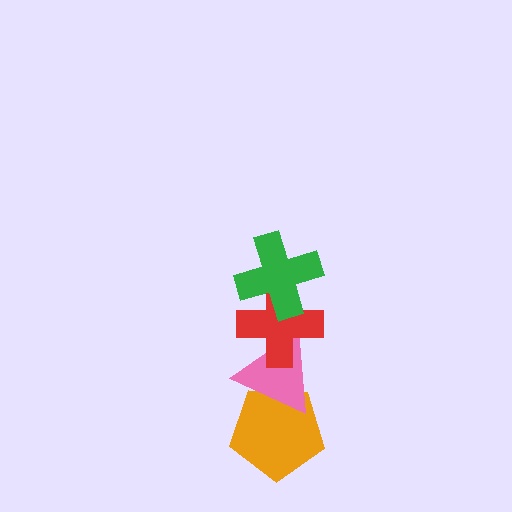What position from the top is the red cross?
The red cross is 2nd from the top.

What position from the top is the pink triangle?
The pink triangle is 3rd from the top.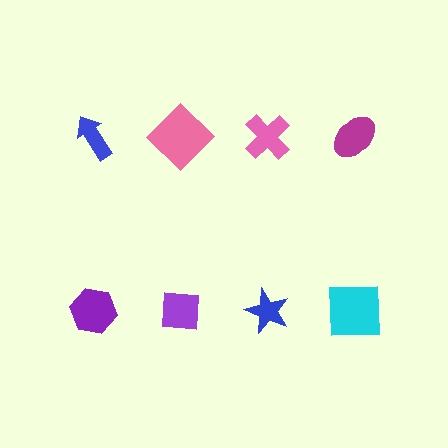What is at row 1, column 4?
A magenta ellipse.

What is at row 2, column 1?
A purple hexagon.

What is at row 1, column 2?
A pink diamond.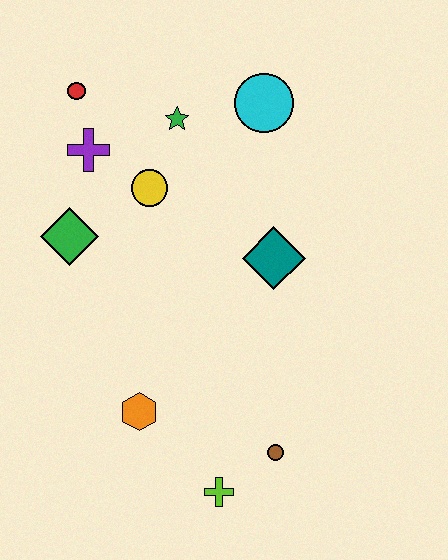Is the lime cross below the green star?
Yes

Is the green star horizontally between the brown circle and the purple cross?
Yes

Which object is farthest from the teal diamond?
The red circle is farthest from the teal diamond.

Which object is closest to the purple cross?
The red circle is closest to the purple cross.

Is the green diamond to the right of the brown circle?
No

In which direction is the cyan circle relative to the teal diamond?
The cyan circle is above the teal diamond.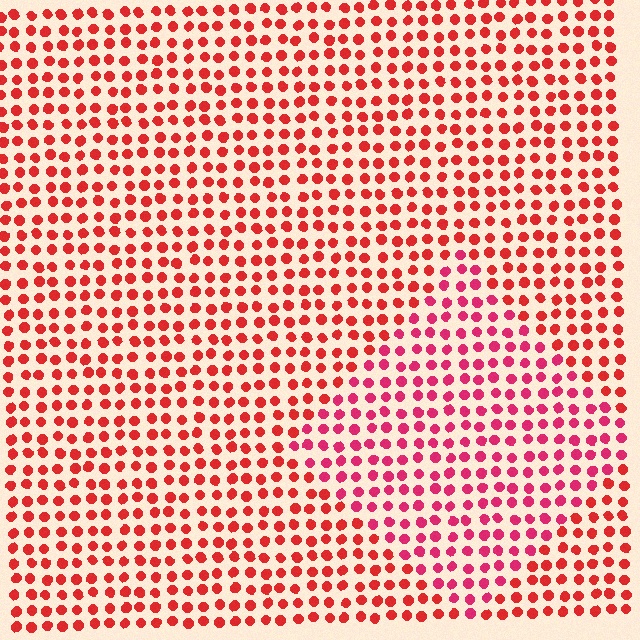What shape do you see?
I see a diamond.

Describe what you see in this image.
The image is filled with small red elements in a uniform arrangement. A diamond-shaped region is visible where the elements are tinted to a slightly different hue, forming a subtle color boundary.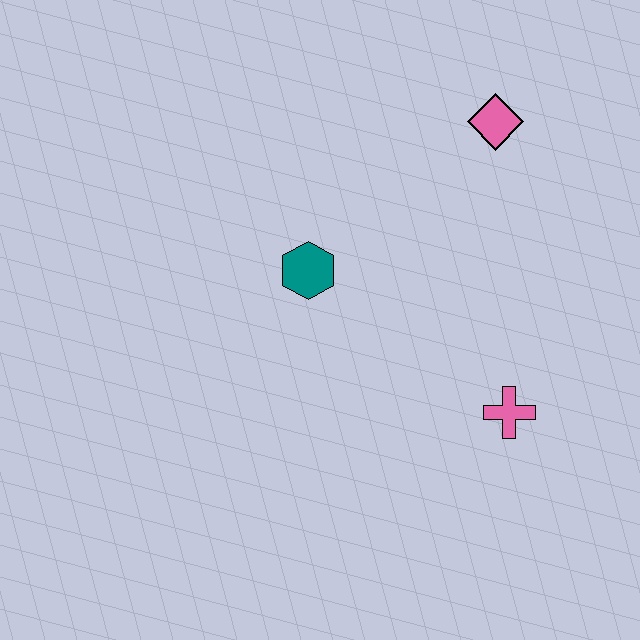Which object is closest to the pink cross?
The teal hexagon is closest to the pink cross.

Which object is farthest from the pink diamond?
The pink cross is farthest from the pink diamond.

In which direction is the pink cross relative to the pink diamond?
The pink cross is below the pink diamond.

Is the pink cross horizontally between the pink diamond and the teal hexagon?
No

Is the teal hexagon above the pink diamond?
No